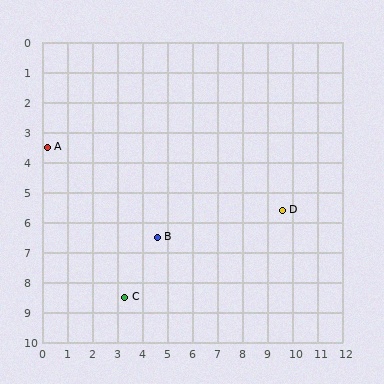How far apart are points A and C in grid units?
Points A and C are about 5.9 grid units apart.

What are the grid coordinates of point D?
Point D is at approximately (9.6, 5.6).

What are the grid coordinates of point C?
Point C is at approximately (3.3, 8.5).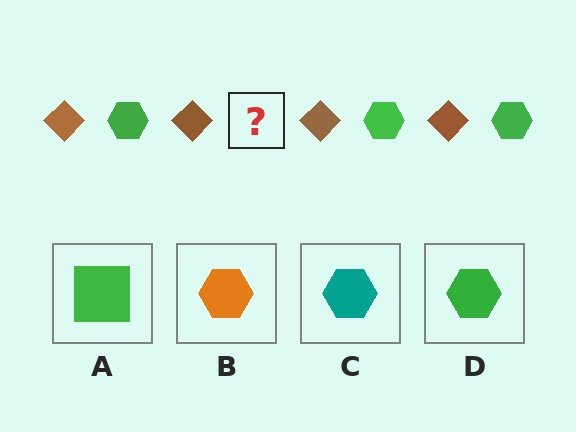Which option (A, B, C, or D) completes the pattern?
D.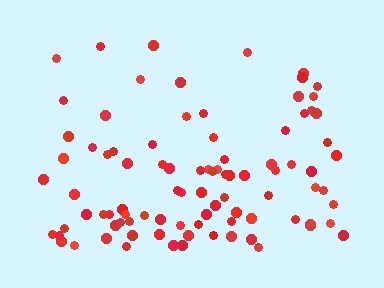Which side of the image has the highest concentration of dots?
The bottom.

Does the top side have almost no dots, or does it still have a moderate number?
Still a moderate number, just noticeably fewer than the bottom.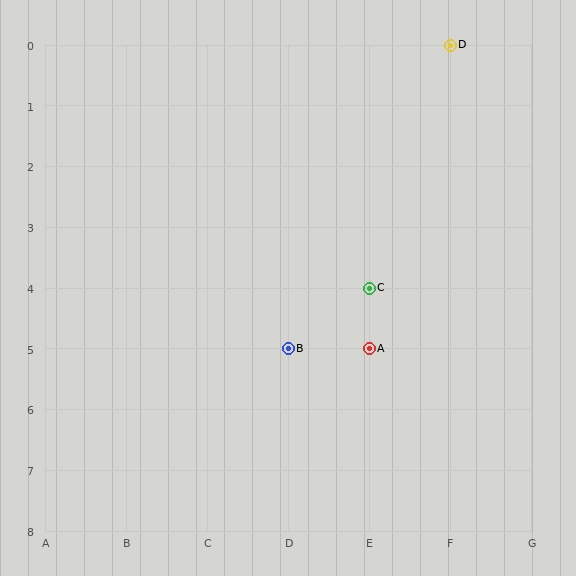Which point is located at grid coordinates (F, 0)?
Point D is at (F, 0).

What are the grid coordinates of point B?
Point B is at grid coordinates (D, 5).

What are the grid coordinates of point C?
Point C is at grid coordinates (E, 4).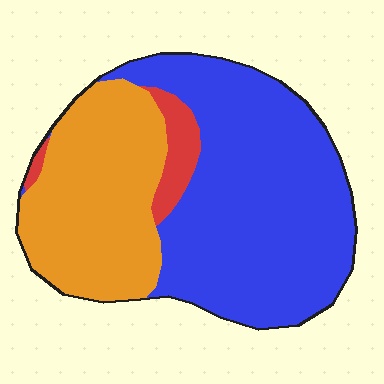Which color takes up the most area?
Blue, at roughly 60%.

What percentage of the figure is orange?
Orange takes up about three eighths (3/8) of the figure.